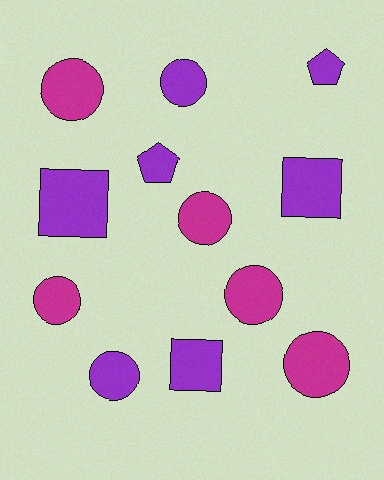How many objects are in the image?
There are 12 objects.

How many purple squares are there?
There are 3 purple squares.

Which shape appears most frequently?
Circle, with 7 objects.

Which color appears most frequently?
Purple, with 7 objects.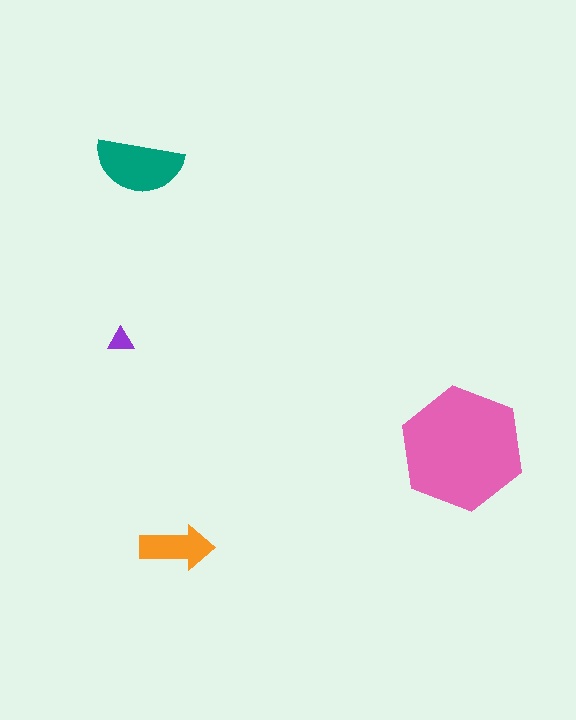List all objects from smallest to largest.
The purple triangle, the orange arrow, the teal semicircle, the pink hexagon.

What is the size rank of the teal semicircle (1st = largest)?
2nd.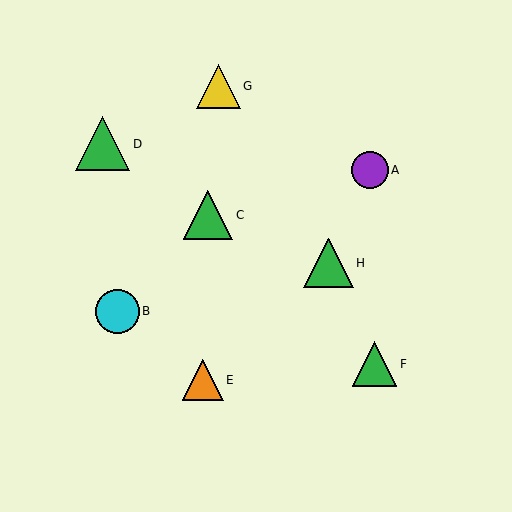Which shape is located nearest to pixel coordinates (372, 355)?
The green triangle (labeled F) at (375, 364) is nearest to that location.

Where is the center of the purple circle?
The center of the purple circle is at (370, 170).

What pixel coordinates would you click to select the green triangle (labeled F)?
Click at (375, 364) to select the green triangle F.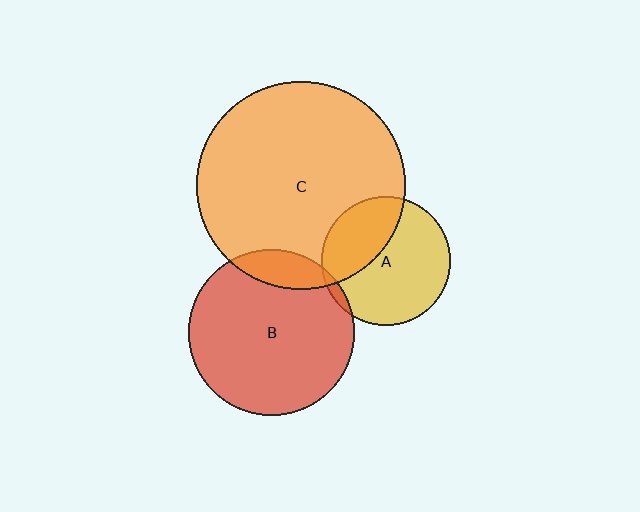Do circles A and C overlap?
Yes.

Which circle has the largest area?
Circle C (orange).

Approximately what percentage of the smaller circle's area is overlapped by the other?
Approximately 35%.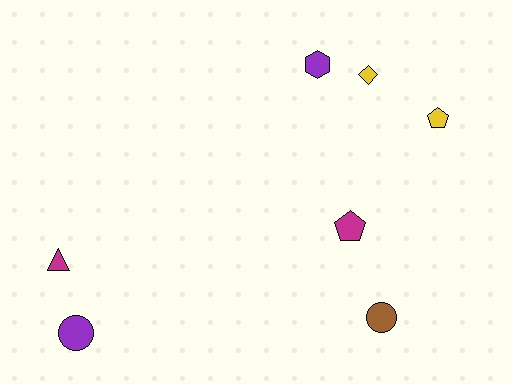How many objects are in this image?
There are 7 objects.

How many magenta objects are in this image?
There are 2 magenta objects.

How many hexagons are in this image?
There is 1 hexagon.